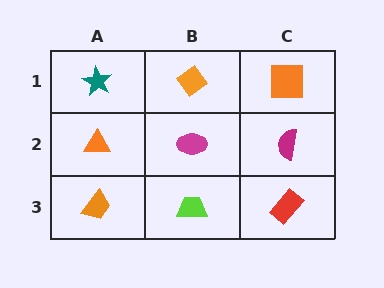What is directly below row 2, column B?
A lime trapezoid.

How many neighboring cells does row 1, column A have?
2.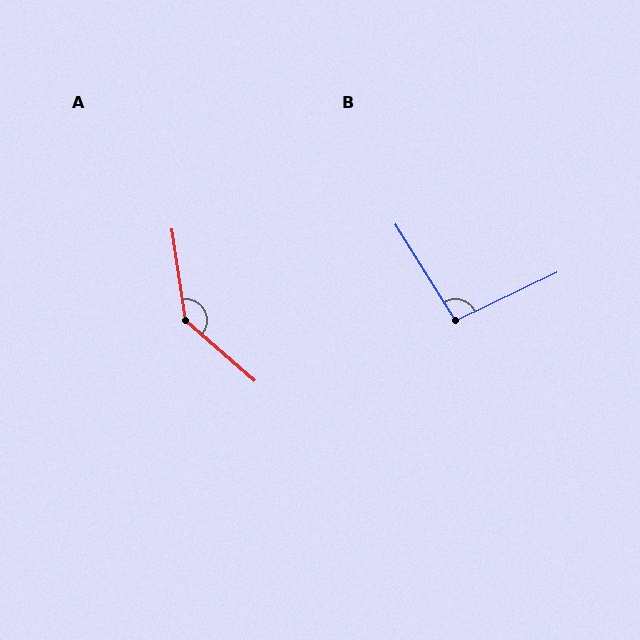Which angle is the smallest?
B, at approximately 96 degrees.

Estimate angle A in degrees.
Approximately 139 degrees.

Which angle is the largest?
A, at approximately 139 degrees.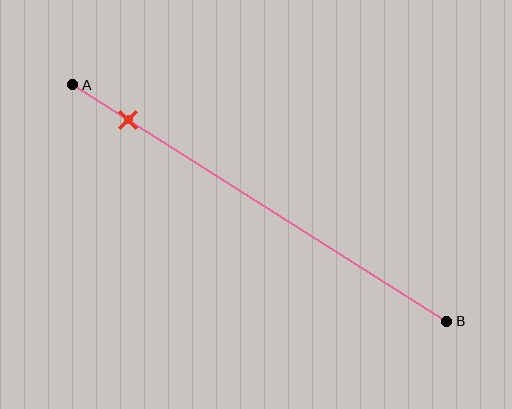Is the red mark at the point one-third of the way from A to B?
No, the mark is at about 15% from A, not at the 33% one-third point.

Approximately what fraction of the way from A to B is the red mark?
The red mark is approximately 15% of the way from A to B.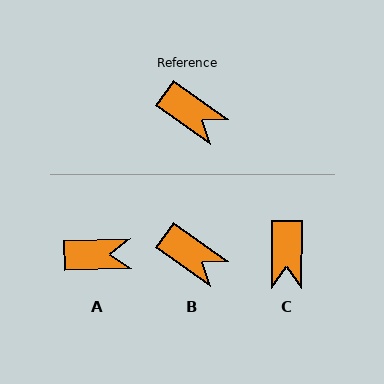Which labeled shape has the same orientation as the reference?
B.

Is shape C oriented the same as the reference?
No, it is off by about 55 degrees.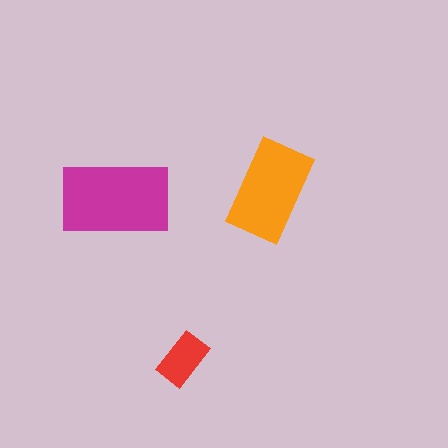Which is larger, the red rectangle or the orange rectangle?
The orange one.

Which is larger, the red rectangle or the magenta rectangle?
The magenta one.